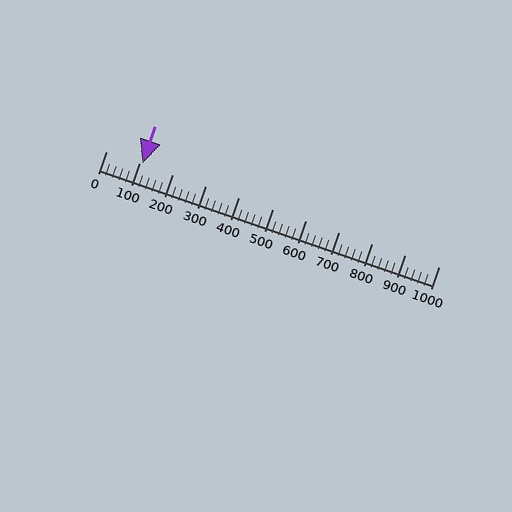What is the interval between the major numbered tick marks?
The major tick marks are spaced 100 units apart.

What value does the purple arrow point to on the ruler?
The purple arrow points to approximately 111.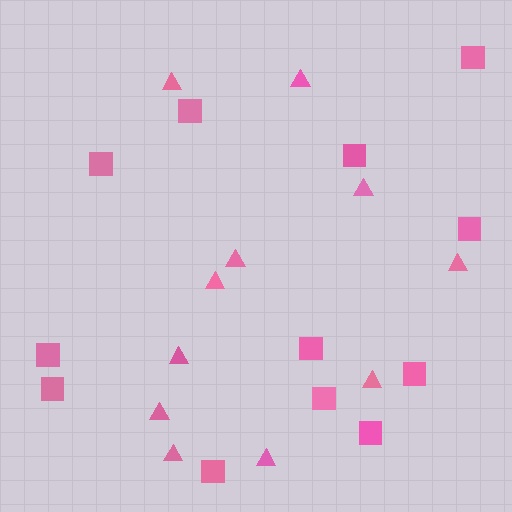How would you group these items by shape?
There are 2 groups: one group of triangles (11) and one group of squares (12).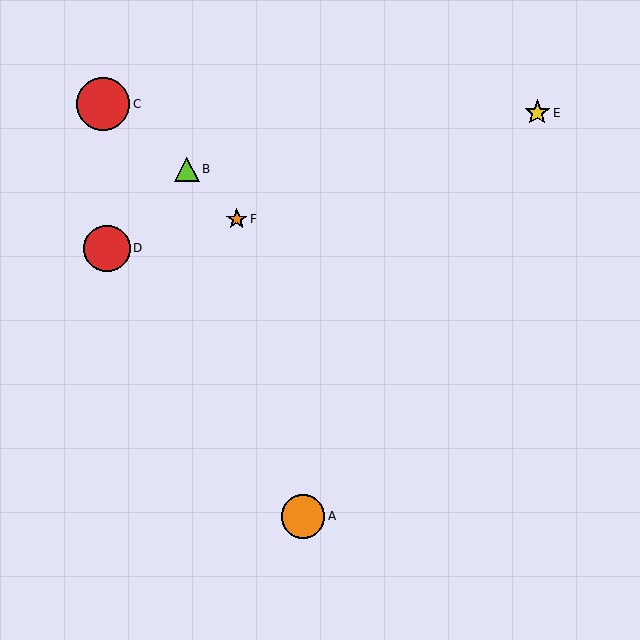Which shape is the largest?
The red circle (labeled C) is the largest.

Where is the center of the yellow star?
The center of the yellow star is at (537, 113).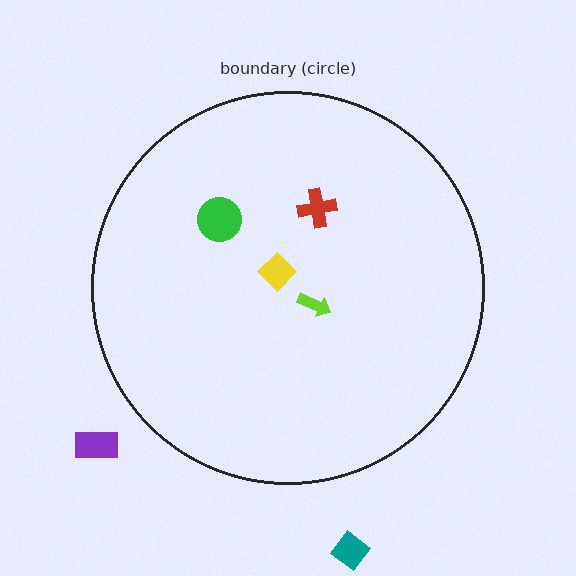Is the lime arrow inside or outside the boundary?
Inside.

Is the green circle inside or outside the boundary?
Inside.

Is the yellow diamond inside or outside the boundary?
Inside.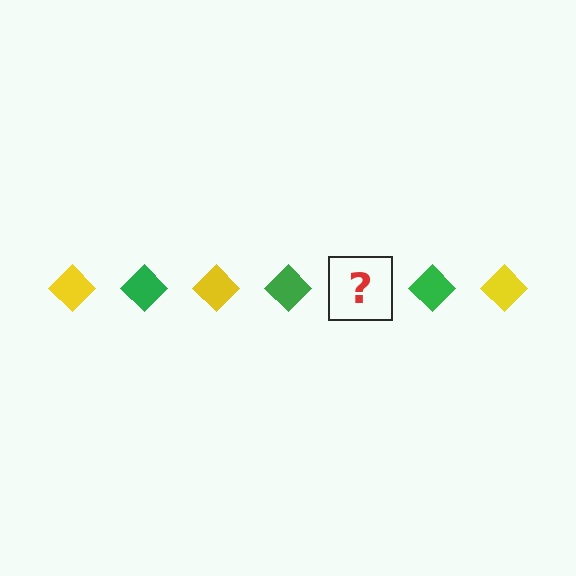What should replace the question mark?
The question mark should be replaced with a yellow diamond.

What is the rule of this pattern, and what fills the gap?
The rule is that the pattern cycles through yellow, green diamonds. The gap should be filled with a yellow diamond.